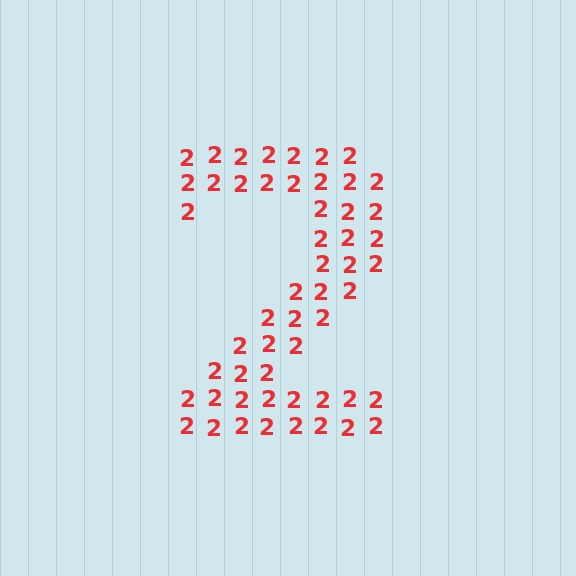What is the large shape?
The large shape is the digit 2.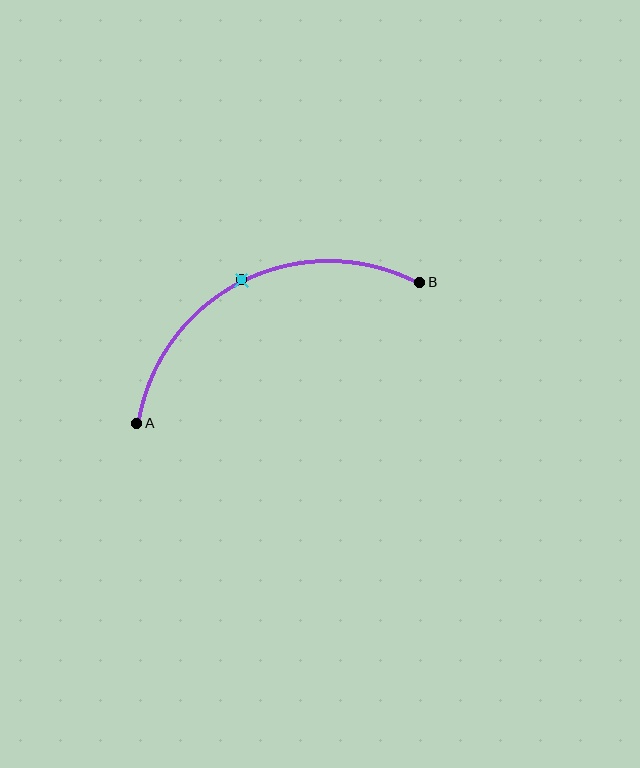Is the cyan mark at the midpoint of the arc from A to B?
Yes. The cyan mark lies on the arc at equal arc-length from both A and B — it is the arc midpoint.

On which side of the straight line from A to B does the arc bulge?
The arc bulges above the straight line connecting A and B.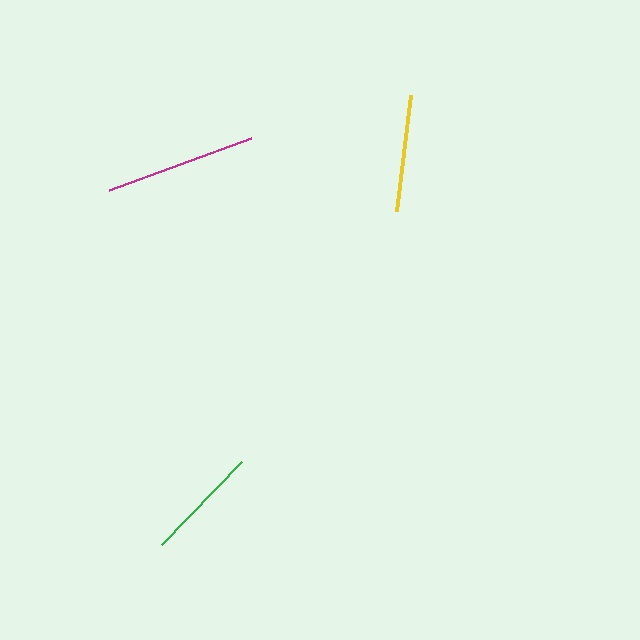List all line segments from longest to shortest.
From longest to shortest: magenta, yellow, green.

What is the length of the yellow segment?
The yellow segment is approximately 116 pixels long.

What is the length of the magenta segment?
The magenta segment is approximately 151 pixels long.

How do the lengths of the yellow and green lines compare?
The yellow and green lines are approximately the same length.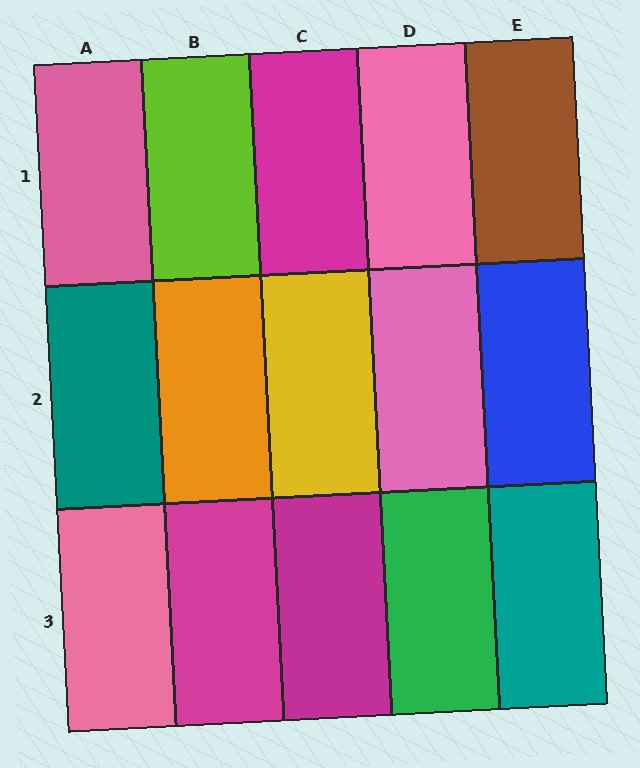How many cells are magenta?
3 cells are magenta.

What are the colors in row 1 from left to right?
Pink, lime, magenta, pink, brown.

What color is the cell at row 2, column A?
Teal.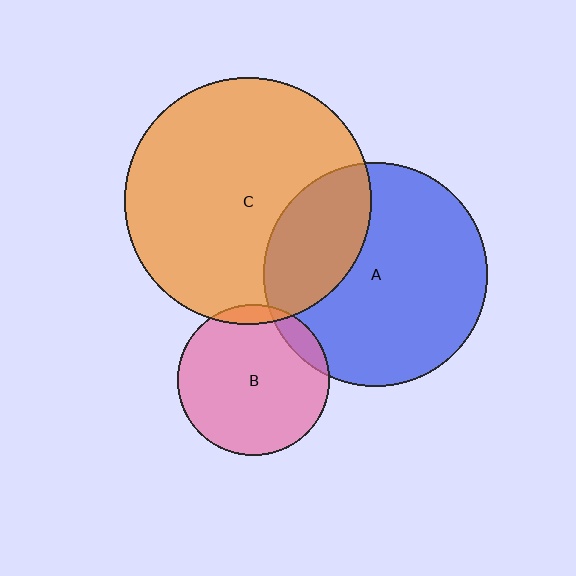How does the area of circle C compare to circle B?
Approximately 2.7 times.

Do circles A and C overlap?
Yes.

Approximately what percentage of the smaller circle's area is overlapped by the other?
Approximately 30%.